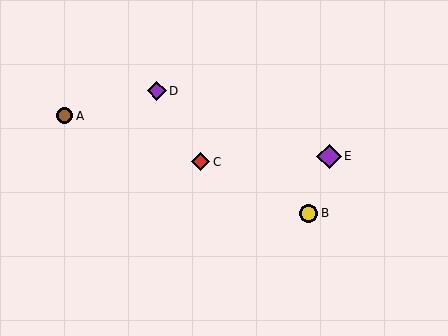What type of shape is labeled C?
Shape C is a red diamond.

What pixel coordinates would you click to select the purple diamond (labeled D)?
Click at (157, 91) to select the purple diamond D.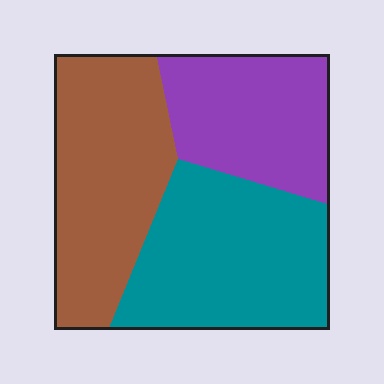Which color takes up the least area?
Purple, at roughly 25%.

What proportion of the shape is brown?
Brown takes up about three eighths (3/8) of the shape.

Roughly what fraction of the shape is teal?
Teal covers 37% of the shape.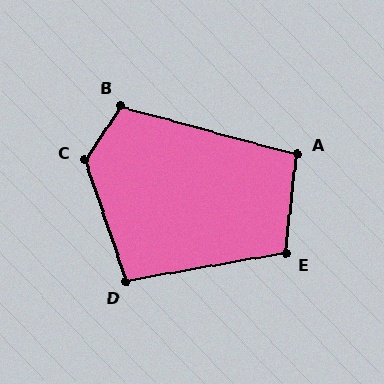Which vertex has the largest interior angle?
C, at approximately 128 degrees.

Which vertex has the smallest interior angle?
D, at approximately 98 degrees.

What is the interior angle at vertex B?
Approximately 108 degrees (obtuse).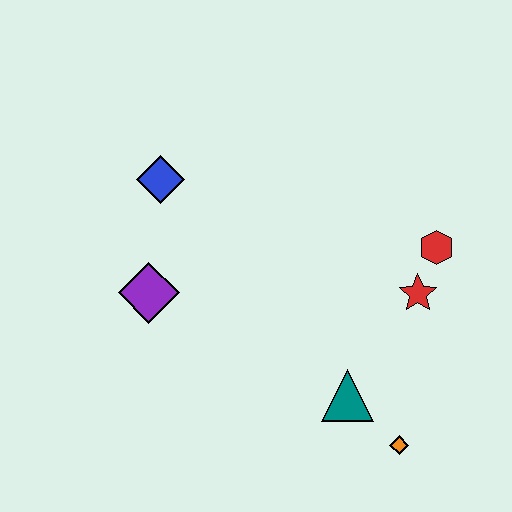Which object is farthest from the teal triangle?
The blue diamond is farthest from the teal triangle.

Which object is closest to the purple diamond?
The blue diamond is closest to the purple diamond.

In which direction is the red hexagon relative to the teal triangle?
The red hexagon is above the teal triangle.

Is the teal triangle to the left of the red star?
Yes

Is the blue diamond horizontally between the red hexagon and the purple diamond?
Yes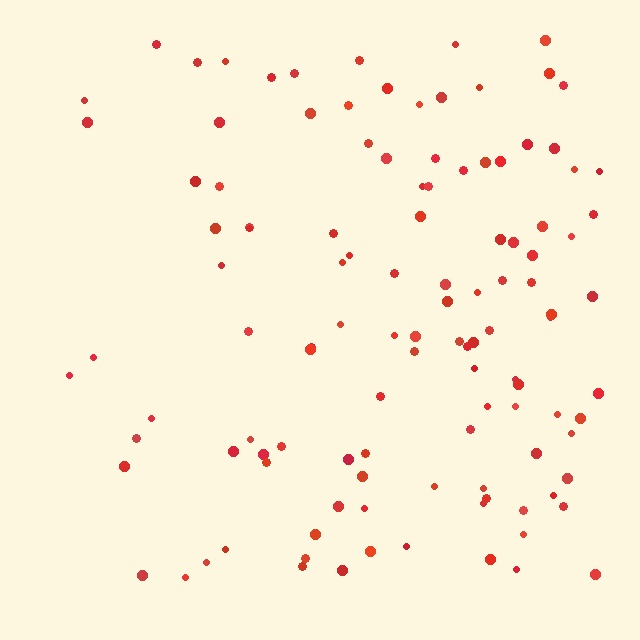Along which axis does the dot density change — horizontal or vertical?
Horizontal.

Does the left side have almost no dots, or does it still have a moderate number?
Still a moderate number, just noticeably fewer than the right.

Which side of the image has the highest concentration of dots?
The right.